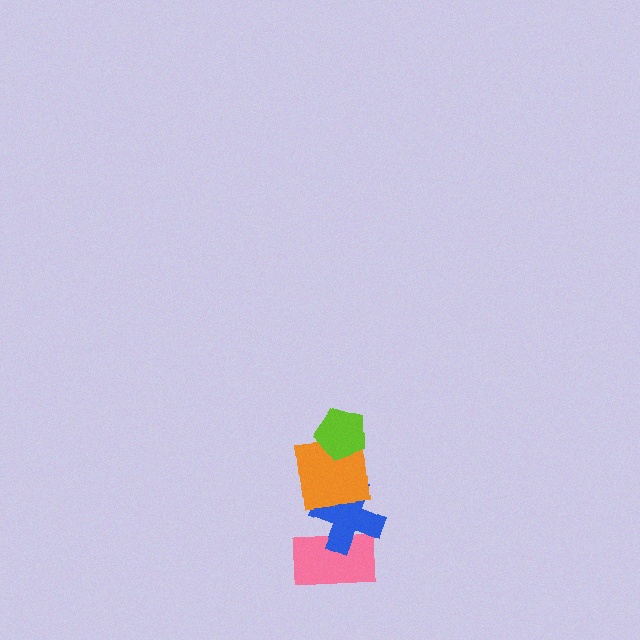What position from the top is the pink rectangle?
The pink rectangle is 4th from the top.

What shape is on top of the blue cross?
The orange square is on top of the blue cross.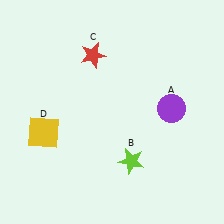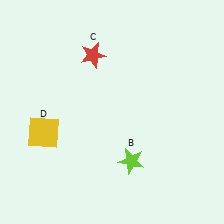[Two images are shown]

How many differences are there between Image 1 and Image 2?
There is 1 difference between the two images.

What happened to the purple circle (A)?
The purple circle (A) was removed in Image 2. It was in the top-right area of Image 1.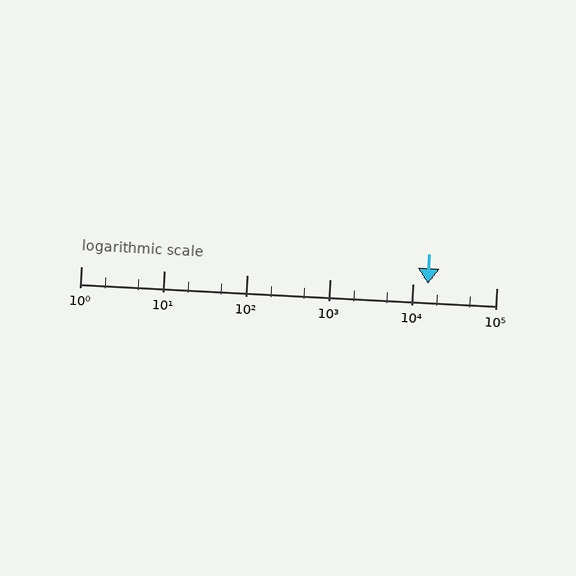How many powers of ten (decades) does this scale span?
The scale spans 5 decades, from 1 to 100000.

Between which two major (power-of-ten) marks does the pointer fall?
The pointer is between 10000 and 100000.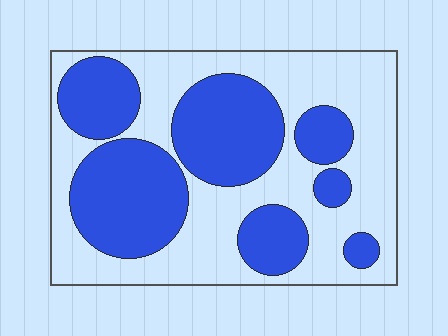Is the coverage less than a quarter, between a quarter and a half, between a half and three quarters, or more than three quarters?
Between a quarter and a half.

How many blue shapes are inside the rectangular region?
7.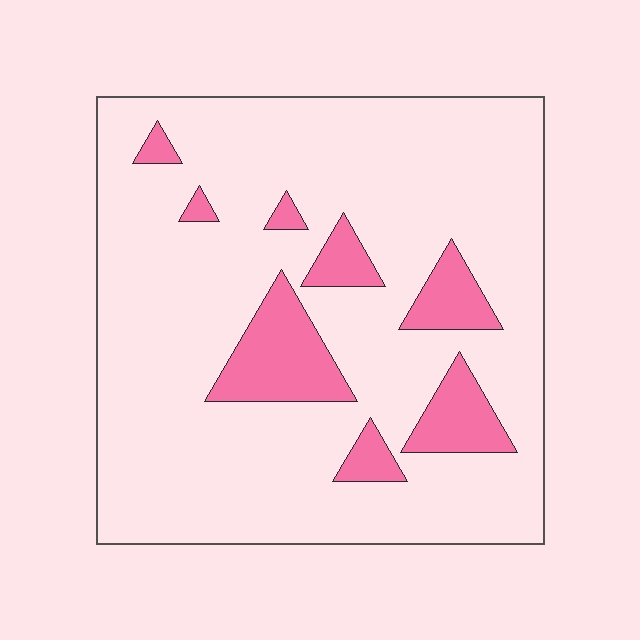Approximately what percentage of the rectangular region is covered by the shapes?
Approximately 15%.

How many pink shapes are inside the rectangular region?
8.